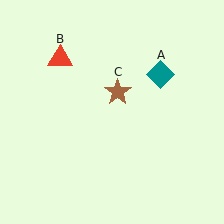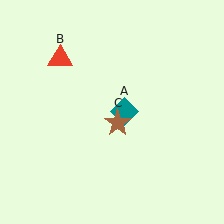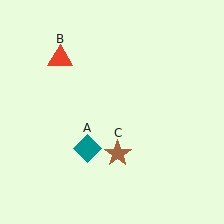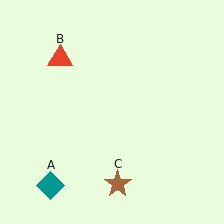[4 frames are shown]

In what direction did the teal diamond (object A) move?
The teal diamond (object A) moved down and to the left.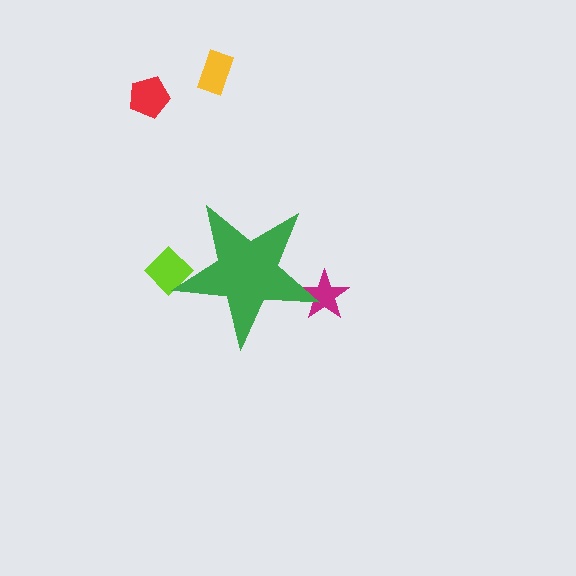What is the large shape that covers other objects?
A green star.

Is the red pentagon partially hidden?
No, the red pentagon is fully visible.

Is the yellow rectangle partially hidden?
No, the yellow rectangle is fully visible.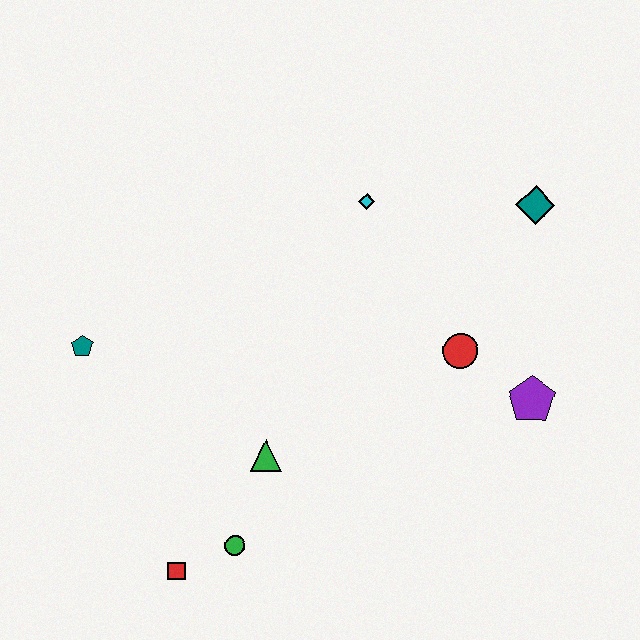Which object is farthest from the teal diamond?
The red square is farthest from the teal diamond.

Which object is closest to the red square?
The green circle is closest to the red square.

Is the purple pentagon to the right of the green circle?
Yes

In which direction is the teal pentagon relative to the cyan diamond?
The teal pentagon is to the left of the cyan diamond.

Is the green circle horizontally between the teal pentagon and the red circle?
Yes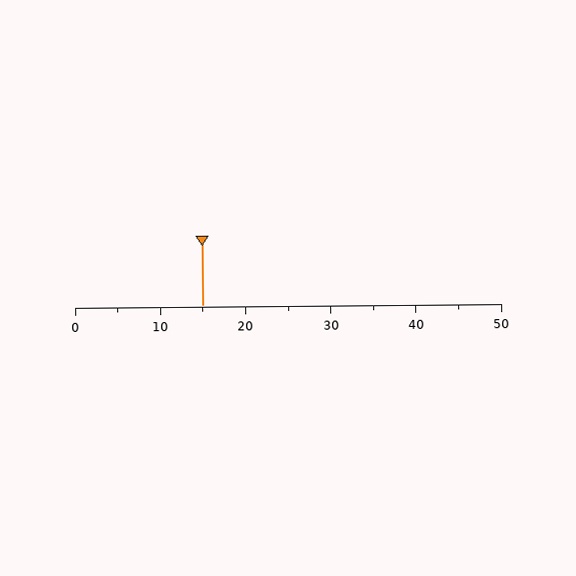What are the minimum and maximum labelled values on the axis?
The axis runs from 0 to 50.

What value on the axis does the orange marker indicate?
The marker indicates approximately 15.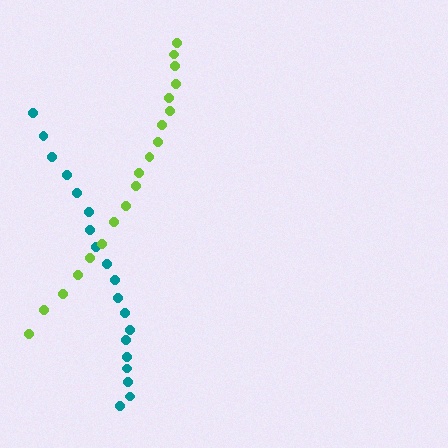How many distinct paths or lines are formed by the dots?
There are 2 distinct paths.